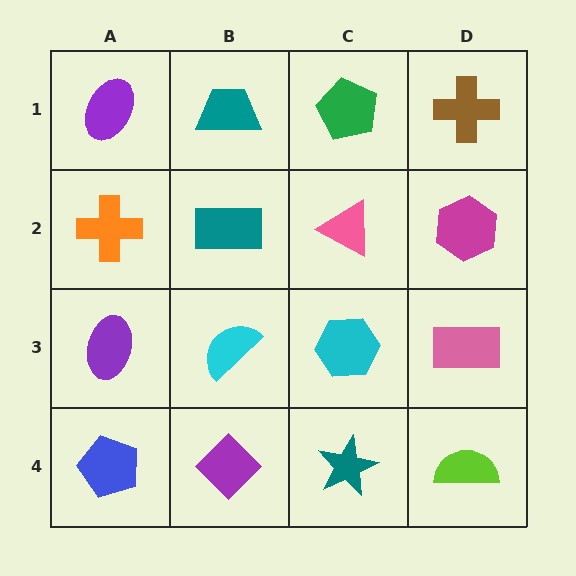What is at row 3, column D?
A pink rectangle.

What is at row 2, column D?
A magenta hexagon.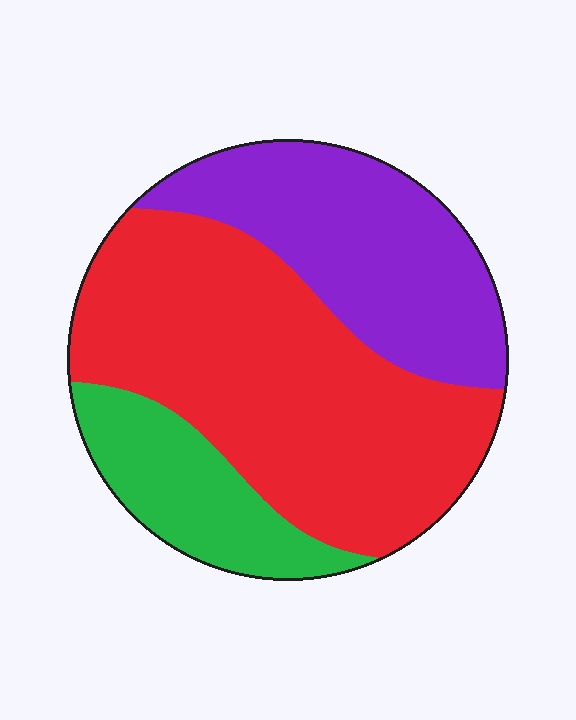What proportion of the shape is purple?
Purple takes up about one third (1/3) of the shape.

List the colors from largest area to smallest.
From largest to smallest: red, purple, green.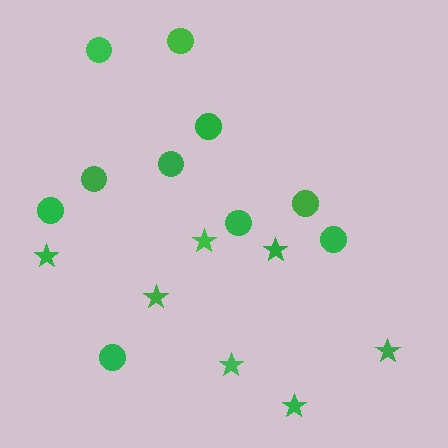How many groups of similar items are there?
There are 2 groups: one group of circles (10) and one group of stars (7).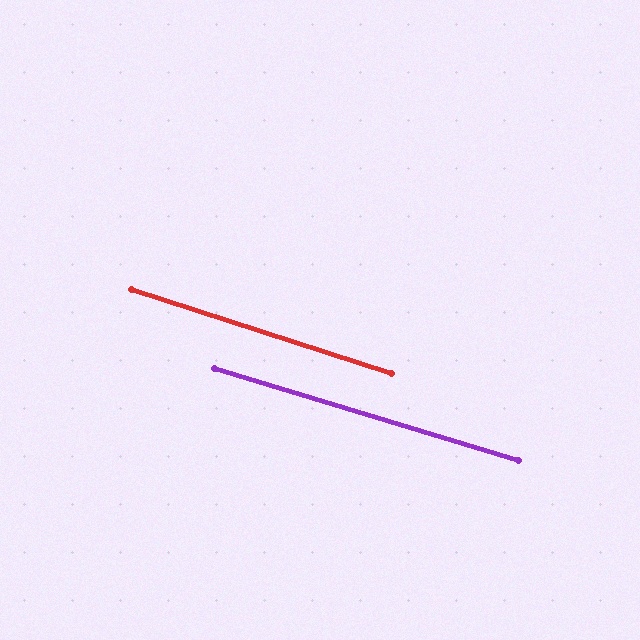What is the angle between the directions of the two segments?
Approximately 1 degree.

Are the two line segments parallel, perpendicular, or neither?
Parallel — their directions differ by only 1.1°.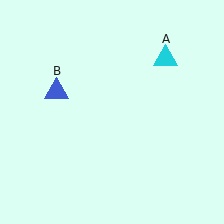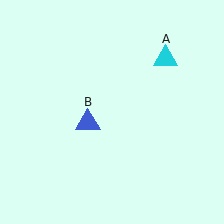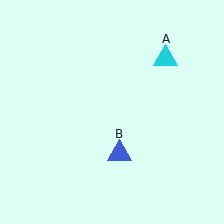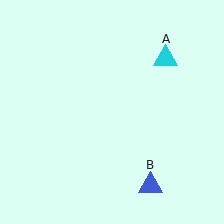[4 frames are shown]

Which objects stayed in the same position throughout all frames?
Cyan triangle (object A) remained stationary.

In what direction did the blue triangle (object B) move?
The blue triangle (object B) moved down and to the right.